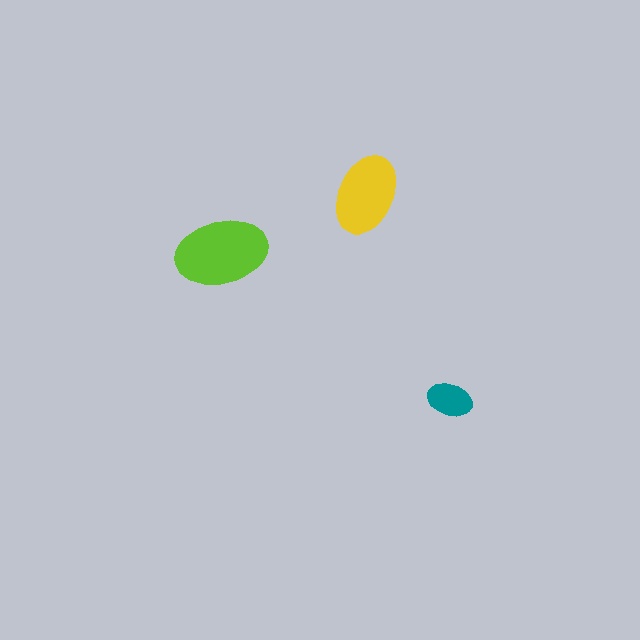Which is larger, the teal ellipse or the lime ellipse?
The lime one.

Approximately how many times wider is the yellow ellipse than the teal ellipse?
About 2 times wider.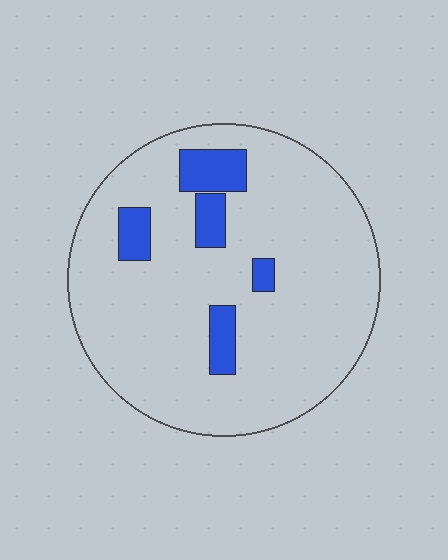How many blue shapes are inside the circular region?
5.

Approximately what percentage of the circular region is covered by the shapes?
Approximately 10%.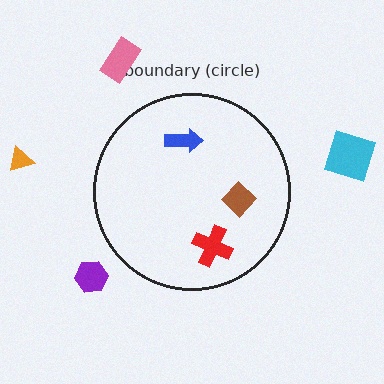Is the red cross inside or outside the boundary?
Inside.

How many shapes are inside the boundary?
3 inside, 4 outside.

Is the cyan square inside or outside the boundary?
Outside.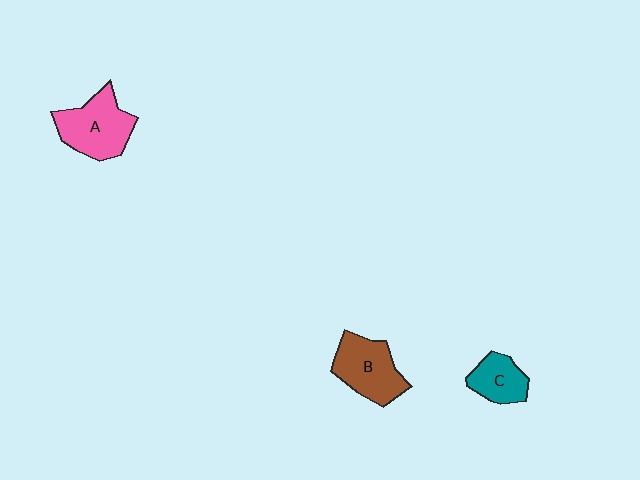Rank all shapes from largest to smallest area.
From largest to smallest: A (pink), B (brown), C (teal).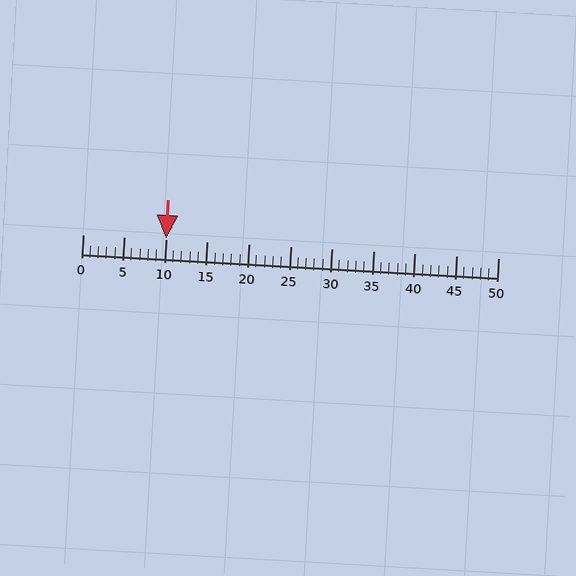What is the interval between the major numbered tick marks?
The major tick marks are spaced 5 units apart.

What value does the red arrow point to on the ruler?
The red arrow points to approximately 10.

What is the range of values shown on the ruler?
The ruler shows values from 0 to 50.